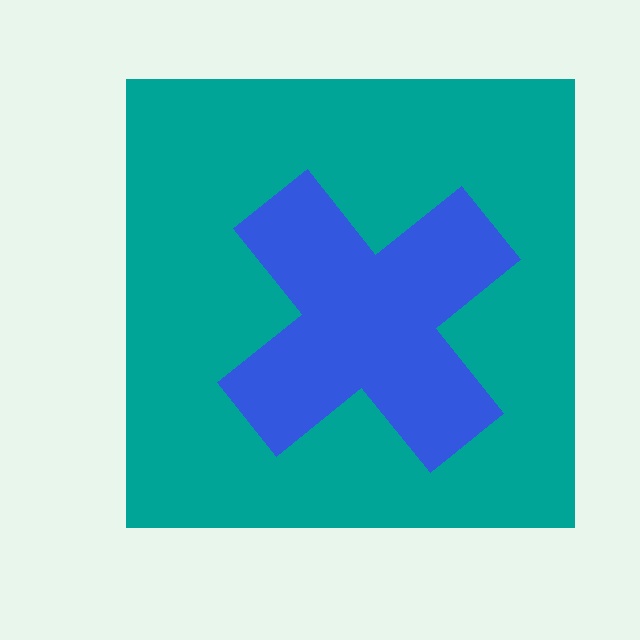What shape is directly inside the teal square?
The blue cross.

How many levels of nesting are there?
2.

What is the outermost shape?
The teal square.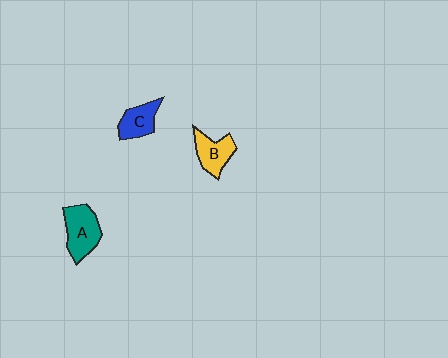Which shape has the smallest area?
Shape C (blue).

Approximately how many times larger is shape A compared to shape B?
Approximately 1.3 times.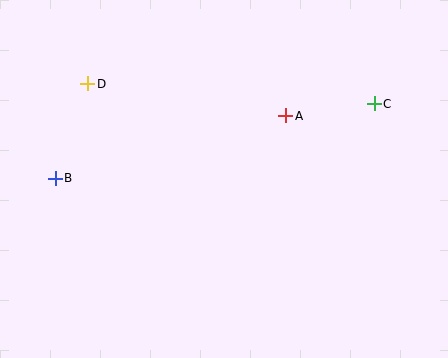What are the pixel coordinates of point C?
Point C is at (374, 104).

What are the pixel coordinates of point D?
Point D is at (88, 84).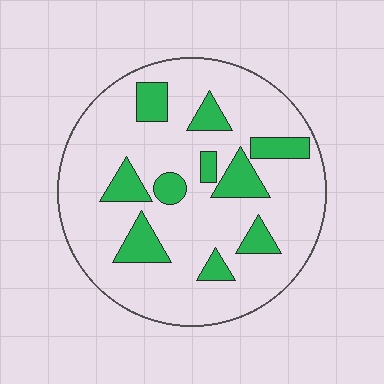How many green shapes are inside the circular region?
10.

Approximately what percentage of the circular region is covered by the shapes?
Approximately 20%.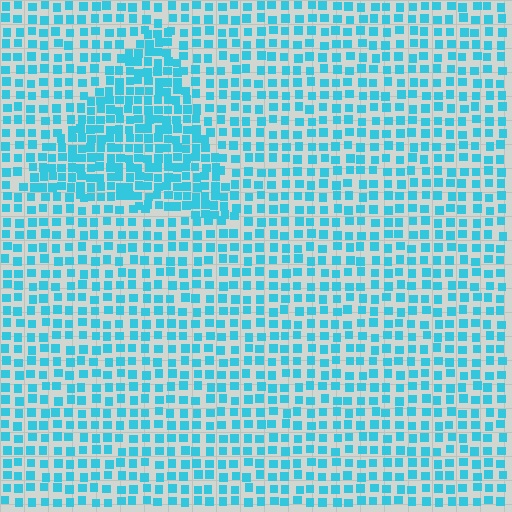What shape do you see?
I see a triangle.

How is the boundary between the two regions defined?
The boundary is defined by a change in element density (approximately 1.8x ratio). All elements are the same color, size, and shape.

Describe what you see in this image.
The image contains small cyan elements arranged at two different densities. A triangle-shaped region is visible where the elements are more densely packed than the surrounding area.